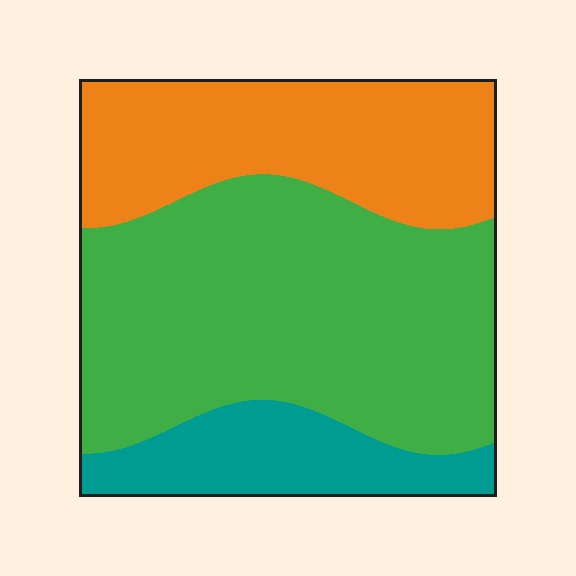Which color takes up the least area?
Teal, at roughly 15%.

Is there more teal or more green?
Green.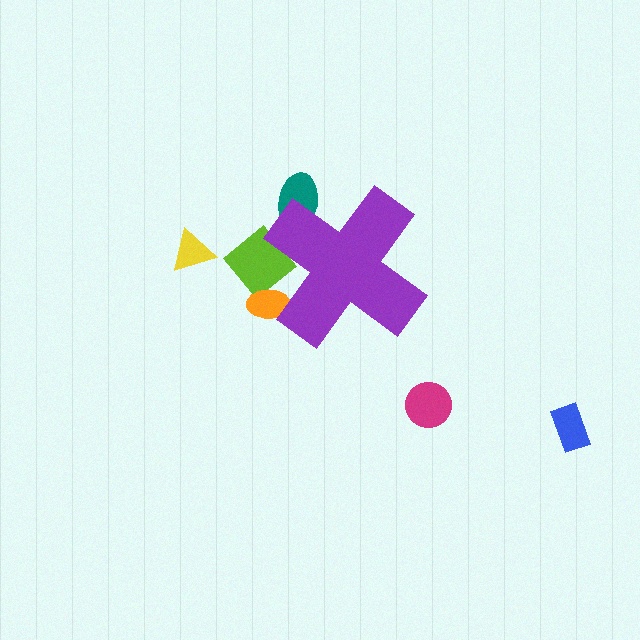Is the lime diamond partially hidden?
Yes, the lime diamond is partially hidden behind the purple cross.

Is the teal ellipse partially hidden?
Yes, the teal ellipse is partially hidden behind the purple cross.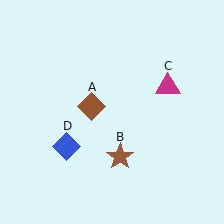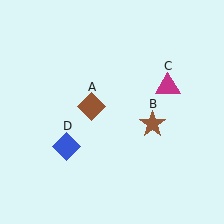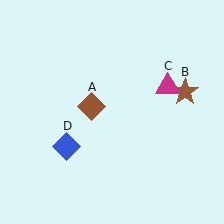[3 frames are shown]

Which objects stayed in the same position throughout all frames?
Brown diamond (object A) and magenta triangle (object C) and blue diamond (object D) remained stationary.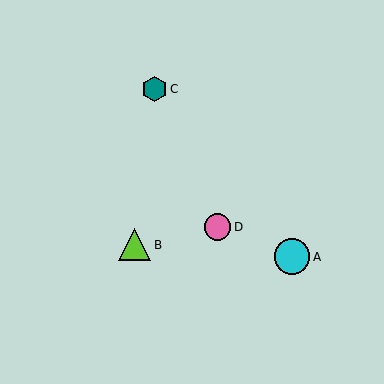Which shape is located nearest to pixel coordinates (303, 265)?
The cyan circle (labeled A) at (292, 257) is nearest to that location.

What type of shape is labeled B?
Shape B is a lime triangle.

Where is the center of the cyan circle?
The center of the cyan circle is at (292, 257).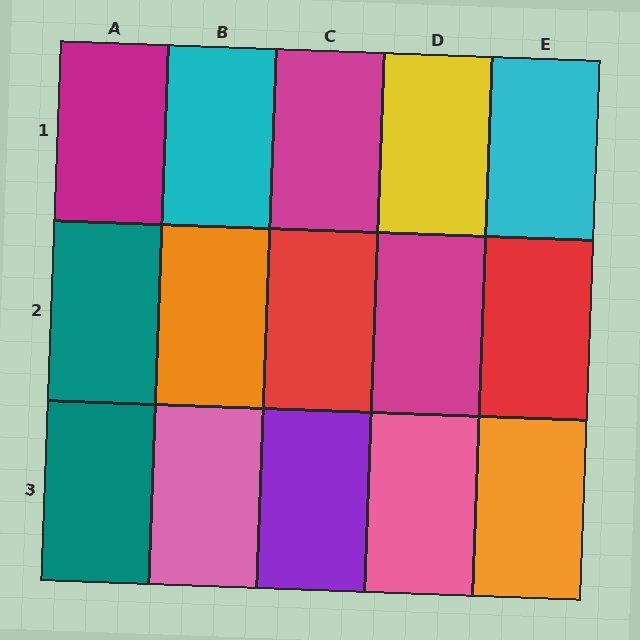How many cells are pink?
2 cells are pink.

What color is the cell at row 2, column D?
Magenta.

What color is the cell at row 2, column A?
Teal.